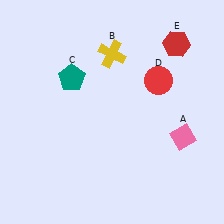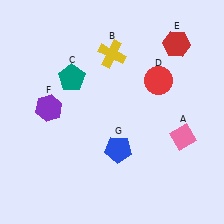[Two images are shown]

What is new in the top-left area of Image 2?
A purple hexagon (F) was added in the top-left area of Image 2.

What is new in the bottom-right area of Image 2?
A blue pentagon (G) was added in the bottom-right area of Image 2.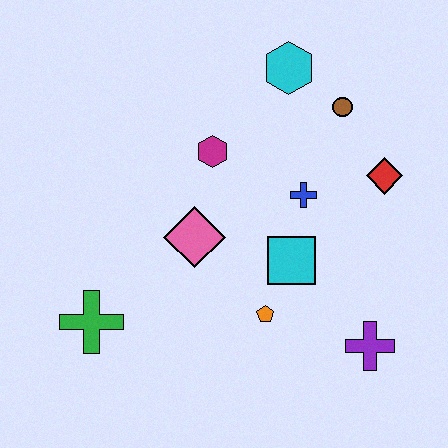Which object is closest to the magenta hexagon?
The pink diamond is closest to the magenta hexagon.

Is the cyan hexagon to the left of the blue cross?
Yes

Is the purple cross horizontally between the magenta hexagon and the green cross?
No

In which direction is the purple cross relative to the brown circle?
The purple cross is below the brown circle.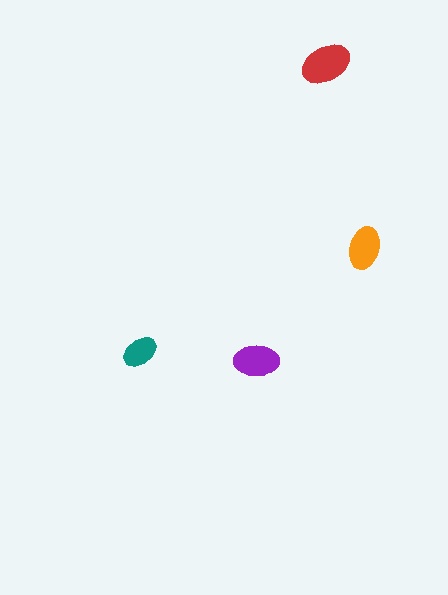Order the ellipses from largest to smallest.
the red one, the purple one, the orange one, the teal one.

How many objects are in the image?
There are 4 objects in the image.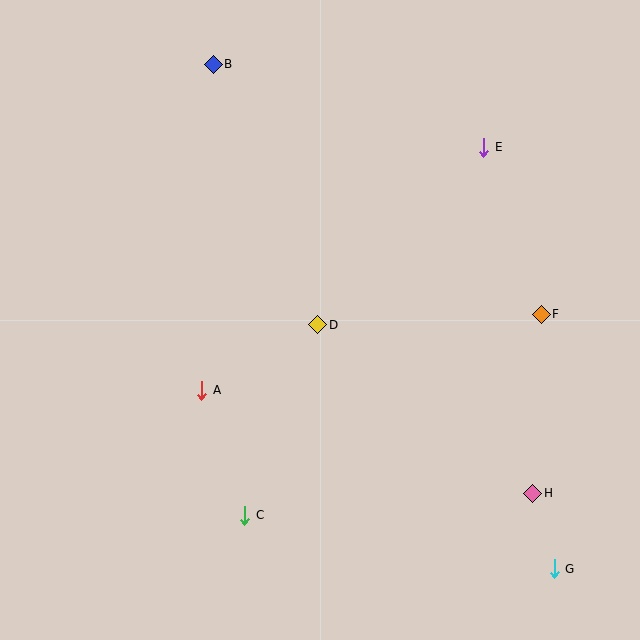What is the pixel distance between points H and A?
The distance between H and A is 347 pixels.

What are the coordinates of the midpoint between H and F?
The midpoint between H and F is at (537, 404).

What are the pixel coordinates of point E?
Point E is at (484, 147).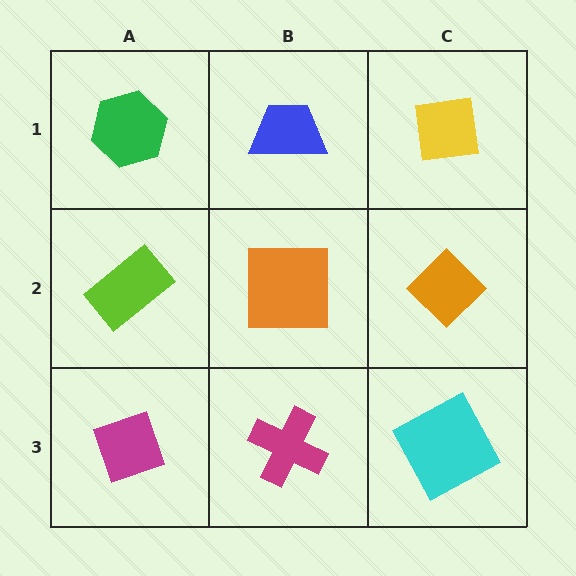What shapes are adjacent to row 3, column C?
An orange diamond (row 2, column C), a magenta cross (row 3, column B).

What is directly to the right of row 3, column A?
A magenta cross.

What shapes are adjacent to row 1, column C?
An orange diamond (row 2, column C), a blue trapezoid (row 1, column B).